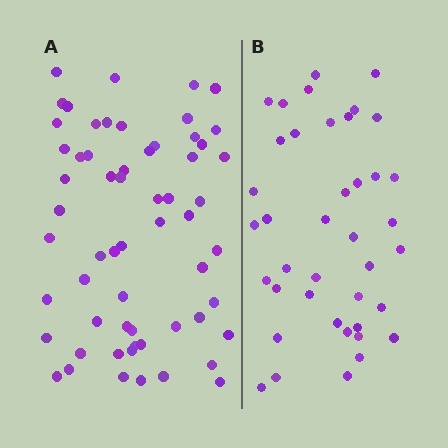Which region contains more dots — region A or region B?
Region A (the left region) has more dots.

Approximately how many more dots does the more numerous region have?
Region A has approximately 20 more dots than region B.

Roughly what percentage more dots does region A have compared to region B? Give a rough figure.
About 50% more.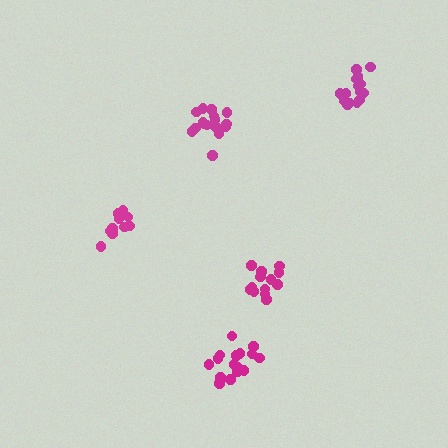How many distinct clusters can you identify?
There are 5 distinct clusters.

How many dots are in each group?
Group 1: 16 dots, Group 2: 17 dots, Group 3: 12 dots, Group 4: 13 dots, Group 5: 15 dots (73 total).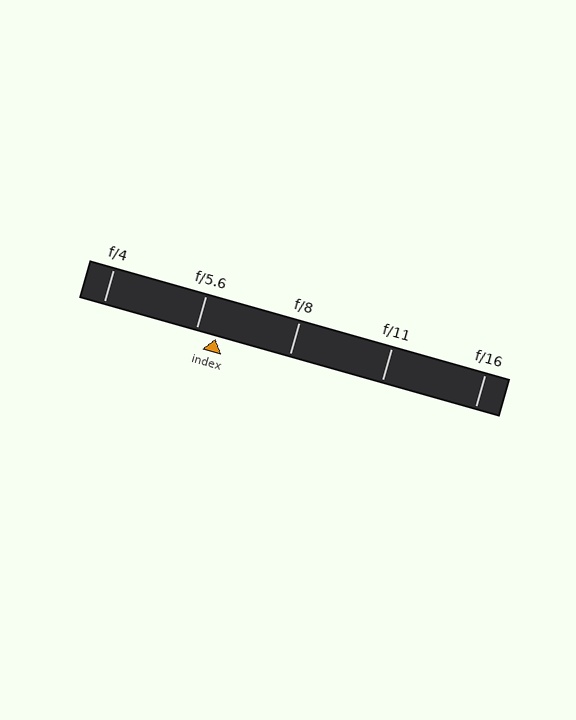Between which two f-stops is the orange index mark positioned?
The index mark is between f/5.6 and f/8.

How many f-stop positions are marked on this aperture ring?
There are 5 f-stop positions marked.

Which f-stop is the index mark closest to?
The index mark is closest to f/5.6.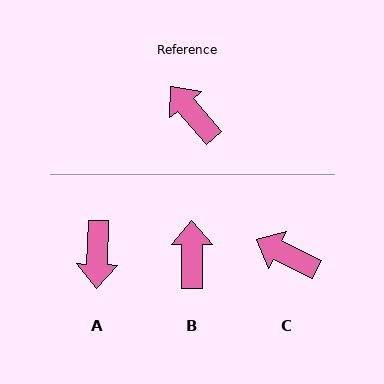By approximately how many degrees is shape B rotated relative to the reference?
Approximately 40 degrees clockwise.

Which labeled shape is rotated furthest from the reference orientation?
A, about 138 degrees away.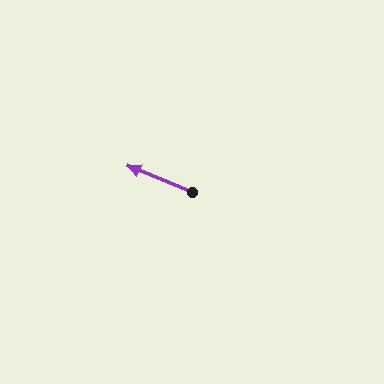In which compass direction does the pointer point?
West.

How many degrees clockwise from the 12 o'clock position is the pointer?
Approximately 292 degrees.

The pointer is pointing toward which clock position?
Roughly 10 o'clock.